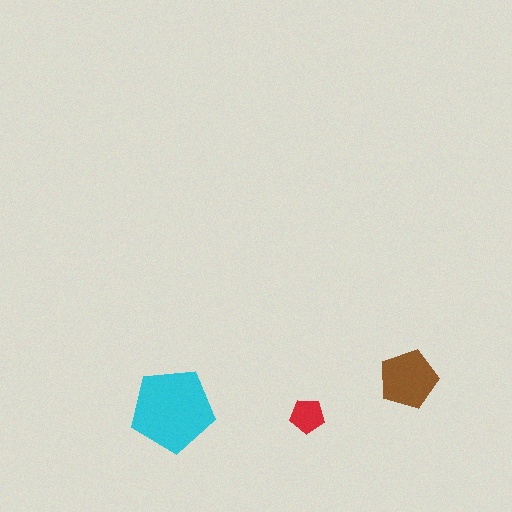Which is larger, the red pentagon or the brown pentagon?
The brown one.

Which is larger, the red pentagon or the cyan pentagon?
The cyan one.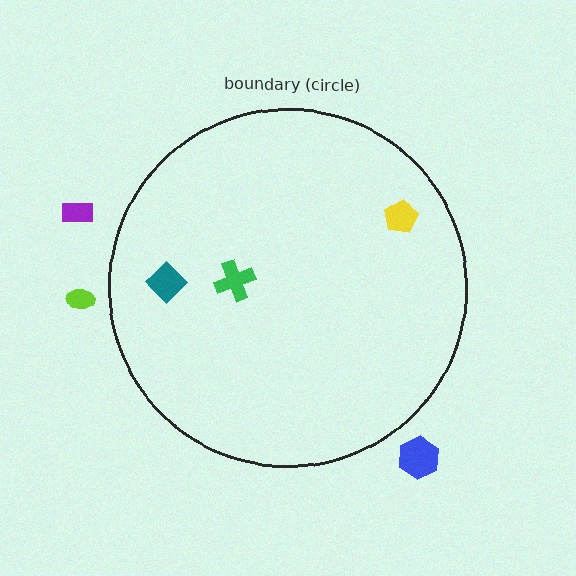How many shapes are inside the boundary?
3 inside, 3 outside.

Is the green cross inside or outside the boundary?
Inside.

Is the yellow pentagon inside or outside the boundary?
Inside.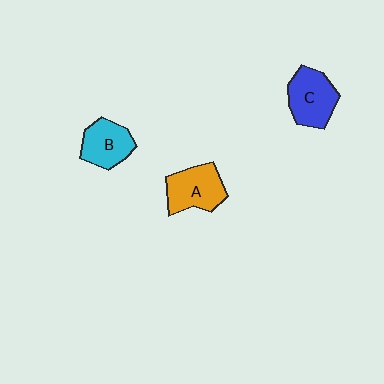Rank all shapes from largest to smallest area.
From largest to smallest: C (blue), A (orange), B (cyan).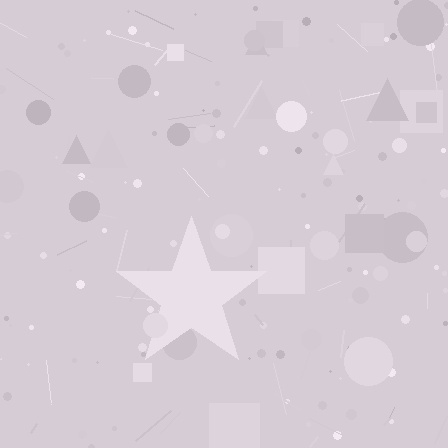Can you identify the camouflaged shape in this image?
The camouflaged shape is a star.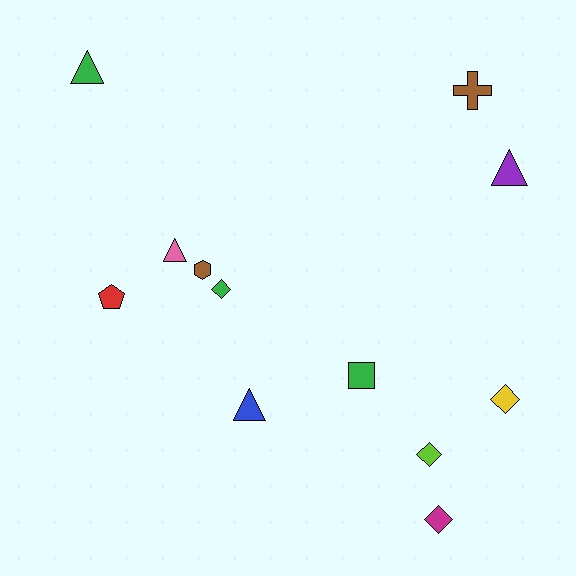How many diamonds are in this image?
There are 4 diamonds.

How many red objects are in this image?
There is 1 red object.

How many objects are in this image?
There are 12 objects.